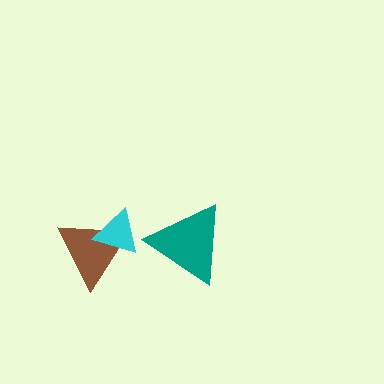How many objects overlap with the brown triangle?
1 object overlaps with the brown triangle.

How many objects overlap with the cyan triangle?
1 object overlaps with the cyan triangle.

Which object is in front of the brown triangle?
The cyan triangle is in front of the brown triangle.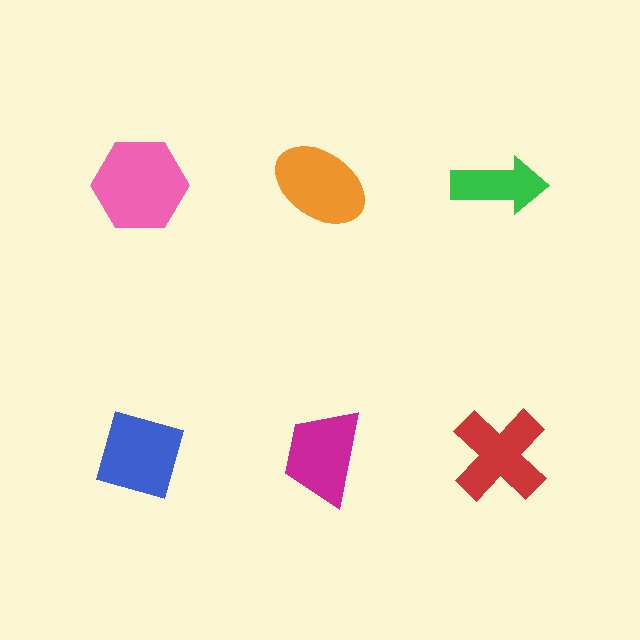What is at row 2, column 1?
A blue diamond.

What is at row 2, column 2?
A magenta trapezoid.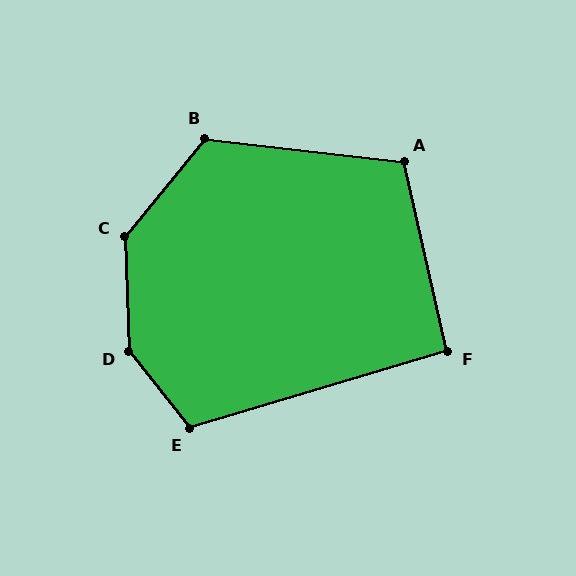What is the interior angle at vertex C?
Approximately 139 degrees (obtuse).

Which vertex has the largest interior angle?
D, at approximately 144 degrees.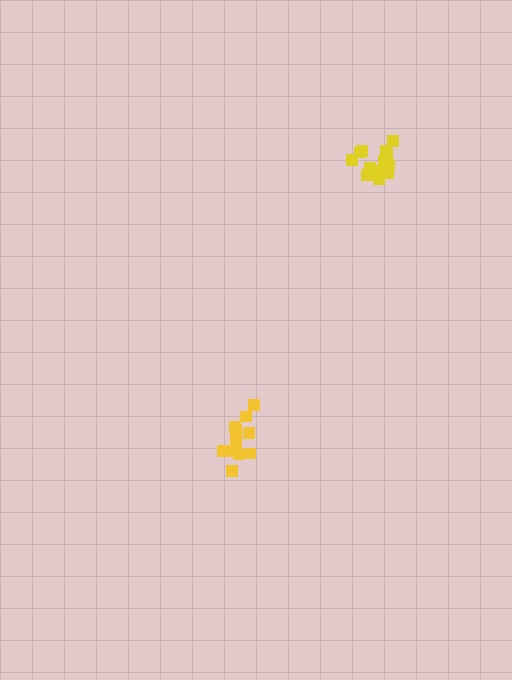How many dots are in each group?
Group 1: 16 dots, Group 2: 13 dots (29 total).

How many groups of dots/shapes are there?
There are 2 groups.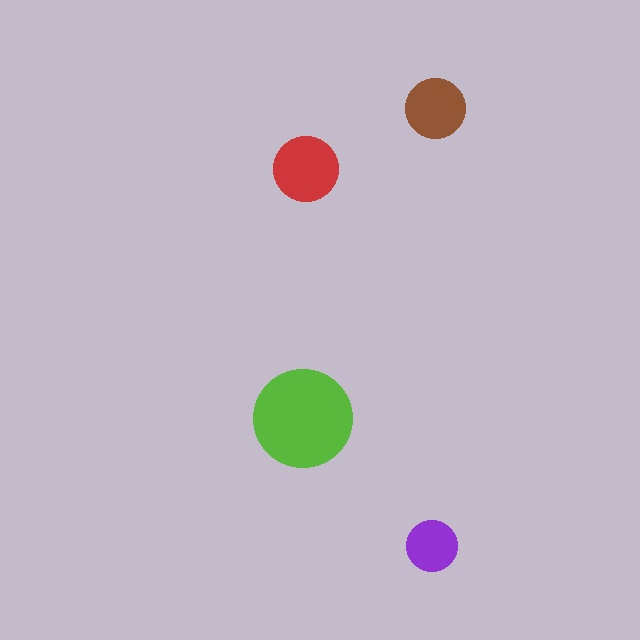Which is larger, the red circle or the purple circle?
The red one.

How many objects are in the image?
There are 4 objects in the image.